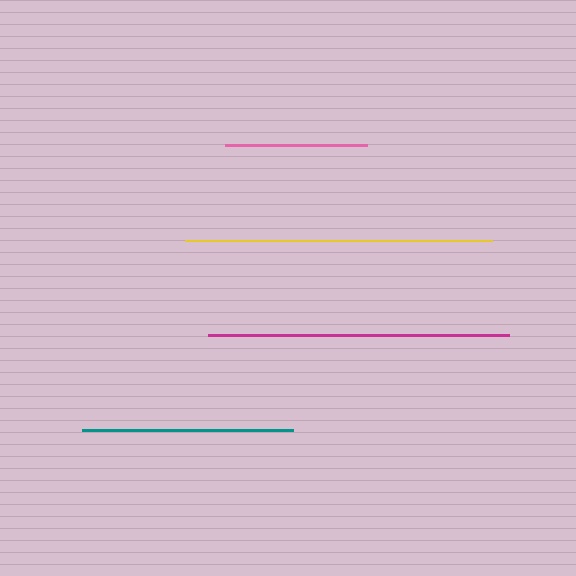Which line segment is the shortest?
The pink line is the shortest at approximately 143 pixels.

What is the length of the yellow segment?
The yellow segment is approximately 307 pixels long.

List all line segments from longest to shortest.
From longest to shortest: yellow, magenta, teal, pink.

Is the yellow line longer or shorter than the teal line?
The yellow line is longer than the teal line.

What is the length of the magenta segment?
The magenta segment is approximately 301 pixels long.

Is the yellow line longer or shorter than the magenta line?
The yellow line is longer than the magenta line.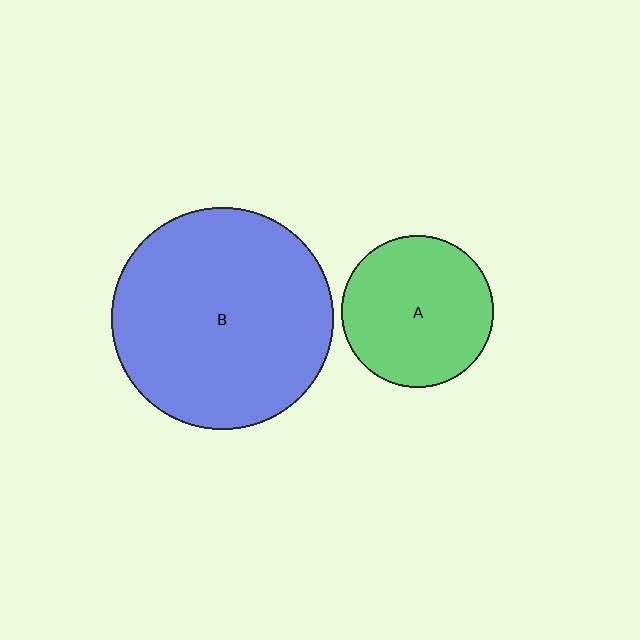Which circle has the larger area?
Circle B (blue).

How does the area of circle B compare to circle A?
Approximately 2.1 times.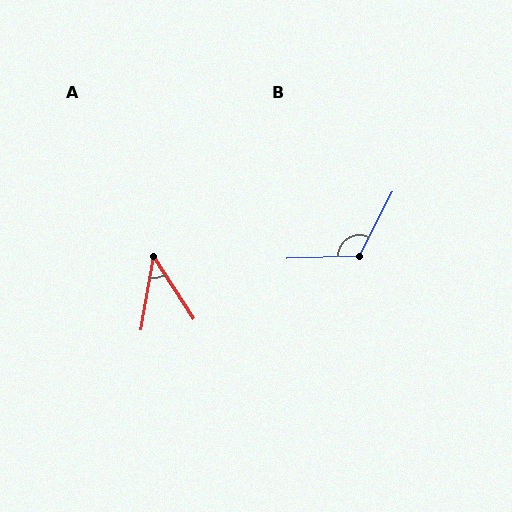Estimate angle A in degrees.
Approximately 43 degrees.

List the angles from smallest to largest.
A (43°), B (119°).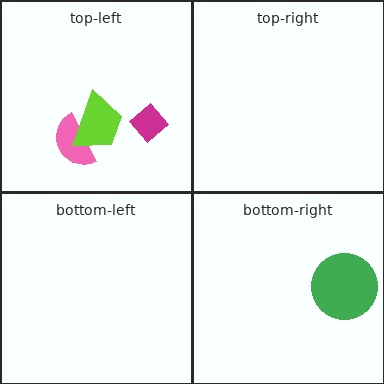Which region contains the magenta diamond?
The top-left region.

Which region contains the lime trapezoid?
The top-left region.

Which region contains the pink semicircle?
The top-left region.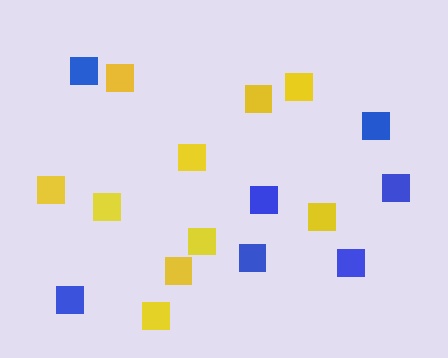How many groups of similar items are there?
There are 2 groups: one group of blue squares (7) and one group of yellow squares (10).